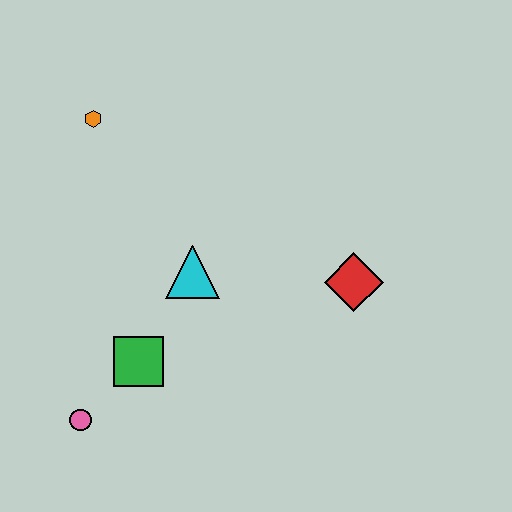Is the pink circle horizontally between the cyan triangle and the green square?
No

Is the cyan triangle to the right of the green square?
Yes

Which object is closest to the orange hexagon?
The cyan triangle is closest to the orange hexagon.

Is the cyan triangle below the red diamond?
No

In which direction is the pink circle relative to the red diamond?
The pink circle is to the left of the red diamond.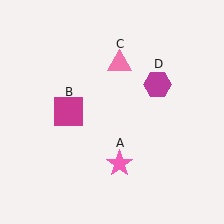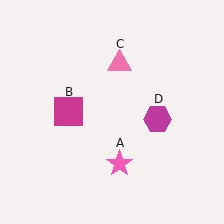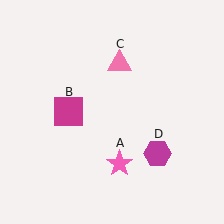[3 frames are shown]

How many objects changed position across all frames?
1 object changed position: magenta hexagon (object D).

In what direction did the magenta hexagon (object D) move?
The magenta hexagon (object D) moved down.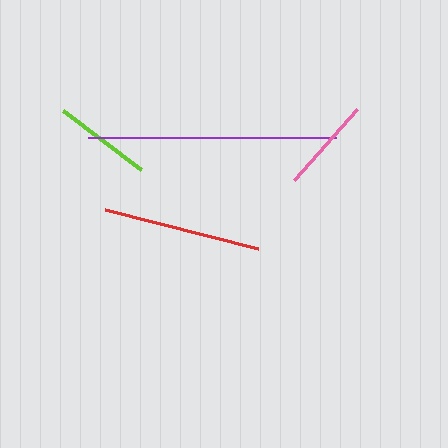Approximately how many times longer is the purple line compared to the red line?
The purple line is approximately 1.6 times the length of the red line.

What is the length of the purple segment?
The purple segment is approximately 248 pixels long.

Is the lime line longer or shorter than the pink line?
The lime line is longer than the pink line.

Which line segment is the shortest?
The pink line is the shortest at approximately 96 pixels.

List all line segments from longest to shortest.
From longest to shortest: purple, red, lime, pink.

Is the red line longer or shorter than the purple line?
The purple line is longer than the red line.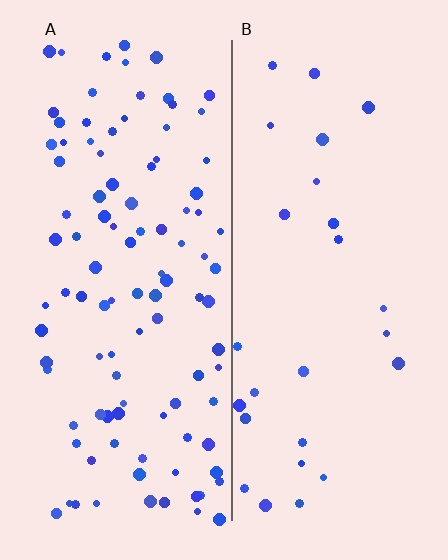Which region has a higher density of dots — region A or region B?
A (the left).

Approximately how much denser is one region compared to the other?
Approximately 3.6× — region A over region B.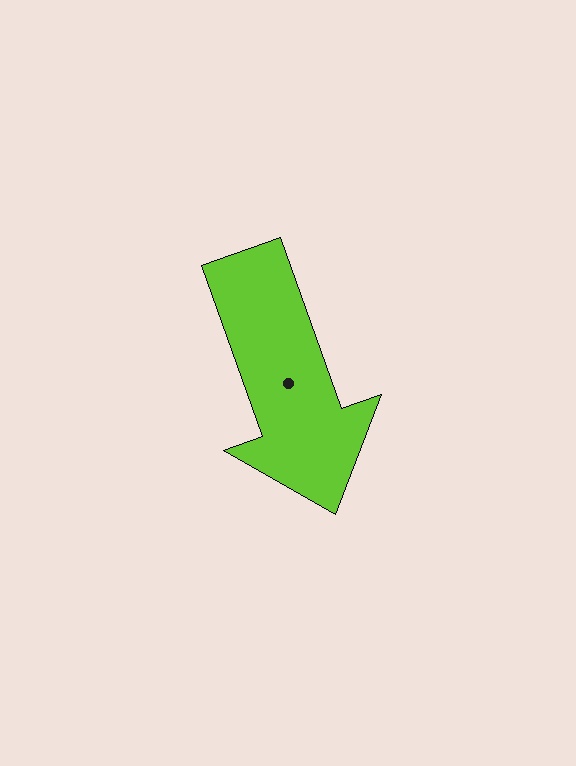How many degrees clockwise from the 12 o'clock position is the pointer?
Approximately 160 degrees.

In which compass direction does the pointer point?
South.